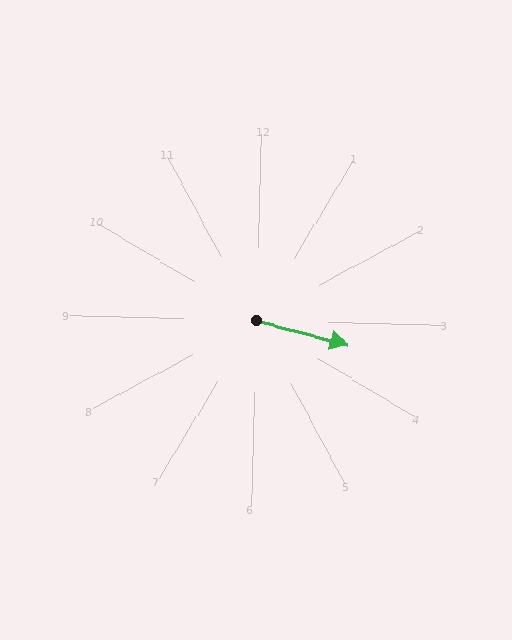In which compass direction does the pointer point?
East.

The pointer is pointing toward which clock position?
Roughly 3 o'clock.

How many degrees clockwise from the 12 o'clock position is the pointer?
Approximately 103 degrees.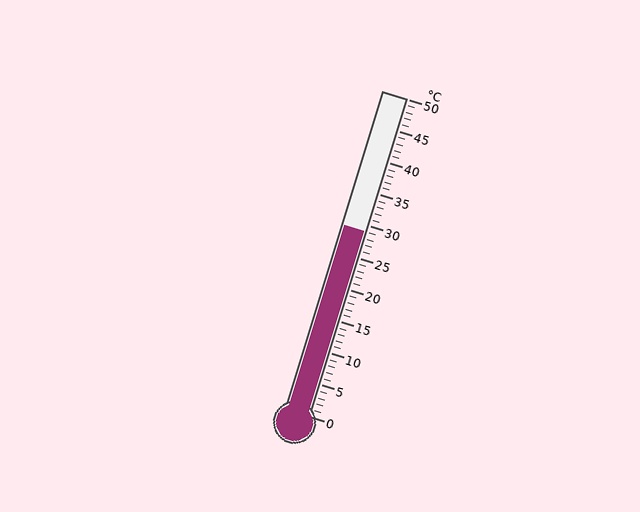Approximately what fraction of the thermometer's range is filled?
The thermometer is filled to approximately 60% of its range.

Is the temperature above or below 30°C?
The temperature is below 30°C.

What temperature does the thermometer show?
The thermometer shows approximately 29°C.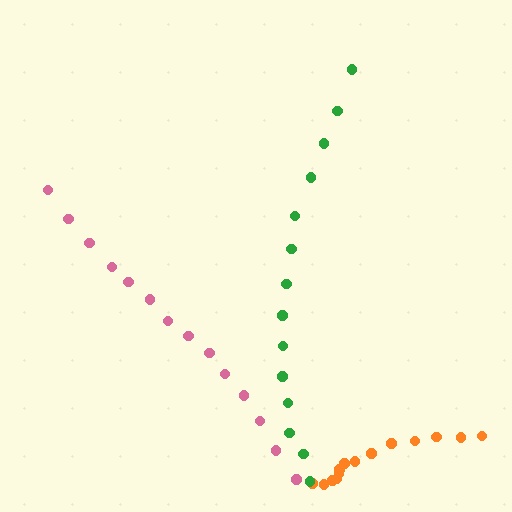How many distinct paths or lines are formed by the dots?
There are 3 distinct paths.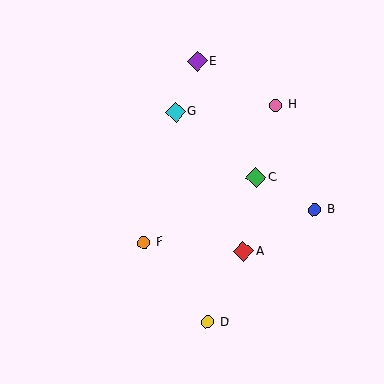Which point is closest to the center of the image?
Point C at (256, 178) is closest to the center.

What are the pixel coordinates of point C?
Point C is at (256, 178).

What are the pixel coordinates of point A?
Point A is at (243, 251).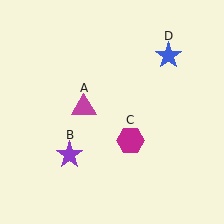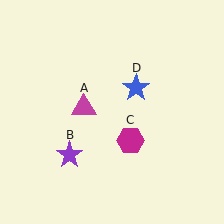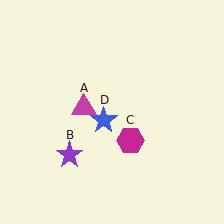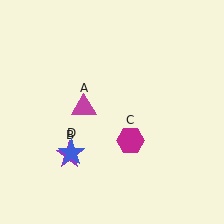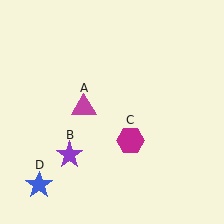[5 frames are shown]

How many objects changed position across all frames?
1 object changed position: blue star (object D).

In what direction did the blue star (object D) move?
The blue star (object D) moved down and to the left.